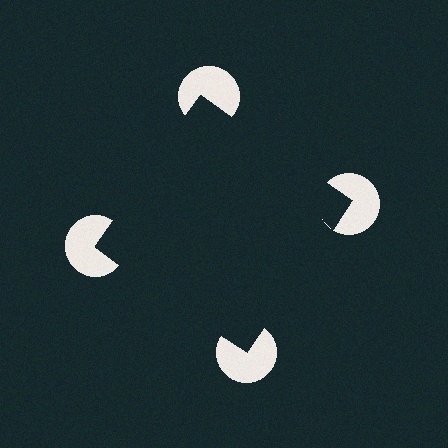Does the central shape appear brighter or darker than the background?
It typically appears slightly darker than the background, even though no actual brightness change is drawn.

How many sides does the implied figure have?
4 sides.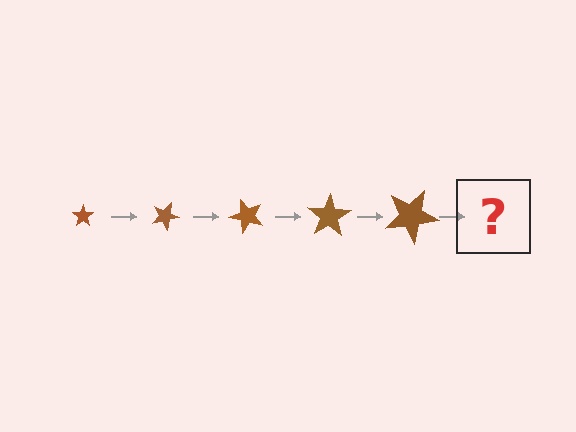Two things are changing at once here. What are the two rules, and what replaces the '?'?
The two rules are that the star grows larger each step and it rotates 25 degrees each step. The '?' should be a star, larger than the previous one and rotated 125 degrees from the start.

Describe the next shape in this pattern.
It should be a star, larger than the previous one and rotated 125 degrees from the start.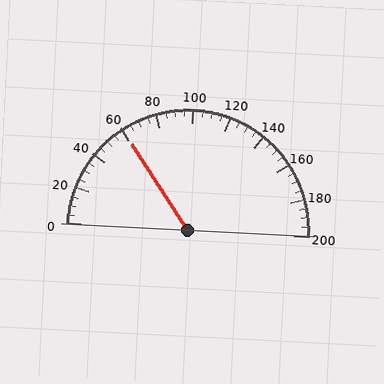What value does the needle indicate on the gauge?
The needle indicates approximately 60.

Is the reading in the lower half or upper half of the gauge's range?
The reading is in the lower half of the range (0 to 200).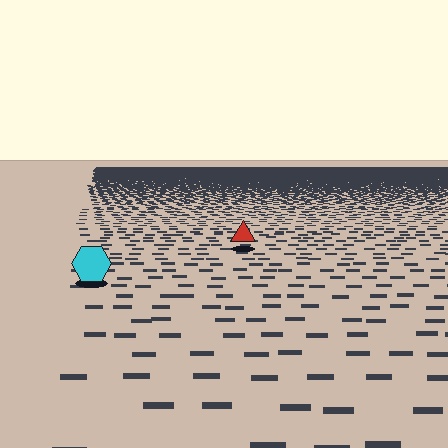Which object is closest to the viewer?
The cyan hexagon is closest. The texture marks near it are larger and more spread out.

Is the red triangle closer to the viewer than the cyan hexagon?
No. The cyan hexagon is closer — you can tell from the texture gradient: the ground texture is coarser near it.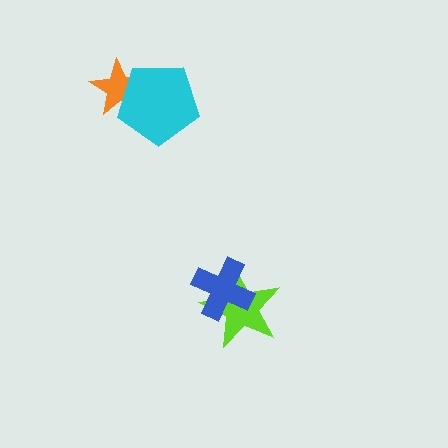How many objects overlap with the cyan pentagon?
1 object overlaps with the cyan pentagon.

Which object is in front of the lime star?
The blue cross is in front of the lime star.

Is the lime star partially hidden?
Yes, it is partially covered by another shape.